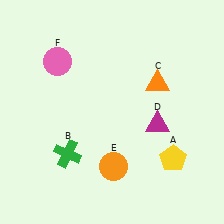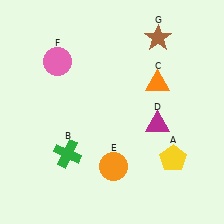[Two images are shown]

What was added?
A brown star (G) was added in Image 2.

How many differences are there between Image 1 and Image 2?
There is 1 difference between the two images.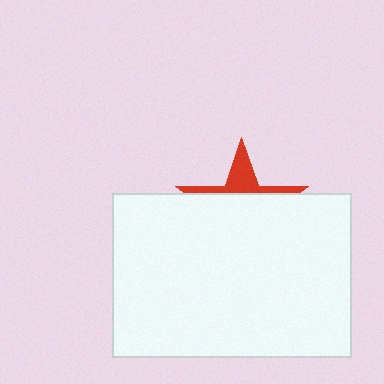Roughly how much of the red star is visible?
A small part of it is visible (roughly 31%).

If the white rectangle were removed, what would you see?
You would see the complete red star.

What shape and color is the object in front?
The object in front is a white rectangle.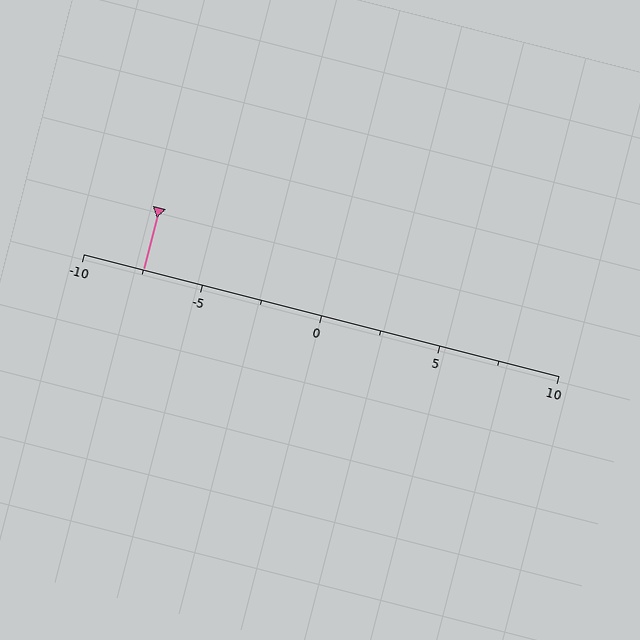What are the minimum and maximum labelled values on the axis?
The axis runs from -10 to 10.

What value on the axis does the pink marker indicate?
The marker indicates approximately -7.5.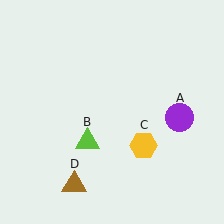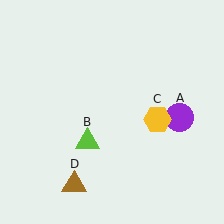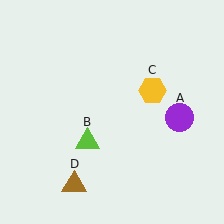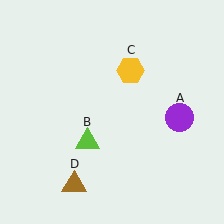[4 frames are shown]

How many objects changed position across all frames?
1 object changed position: yellow hexagon (object C).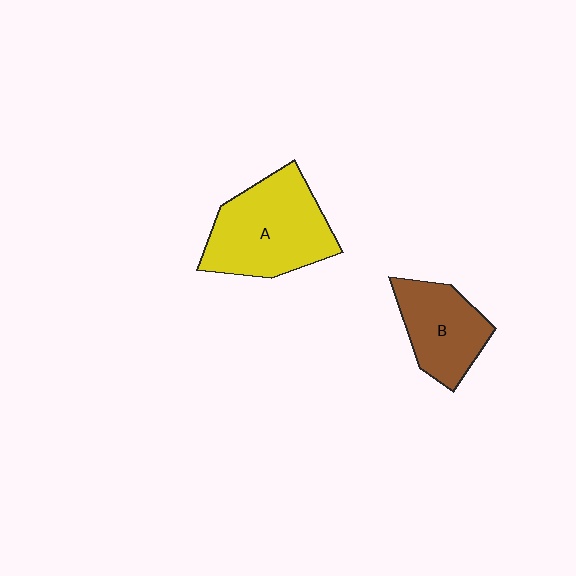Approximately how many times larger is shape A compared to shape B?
Approximately 1.5 times.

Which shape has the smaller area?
Shape B (brown).